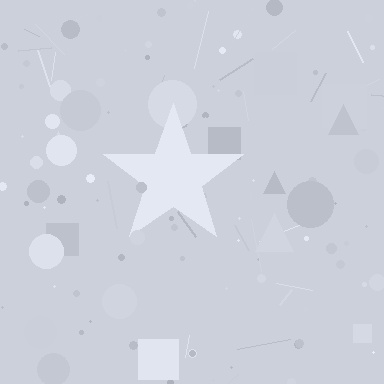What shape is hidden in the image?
A star is hidden in the image.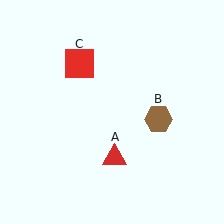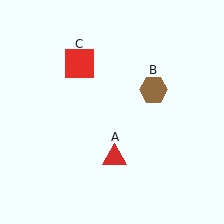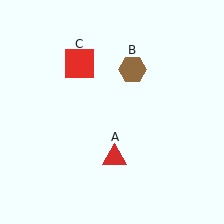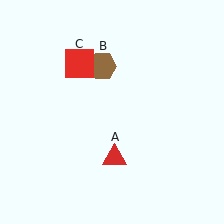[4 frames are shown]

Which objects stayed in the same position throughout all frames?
Red triangle (object A) and red square (object C) remained stationary.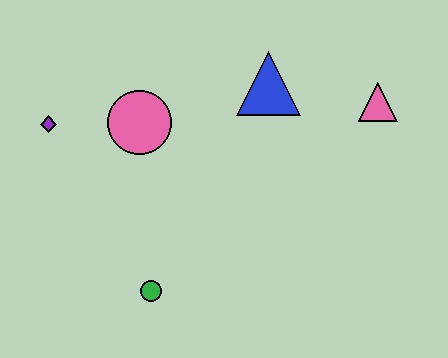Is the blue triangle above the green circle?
Yes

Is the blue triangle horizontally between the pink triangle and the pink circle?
Yes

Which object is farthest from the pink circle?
The pink triangle is farthest from the pink circle.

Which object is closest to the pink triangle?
The blue triangle is closest to the pink triangle.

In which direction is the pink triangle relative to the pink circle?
The pink triangle is to the right of the pink circle.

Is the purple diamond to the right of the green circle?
No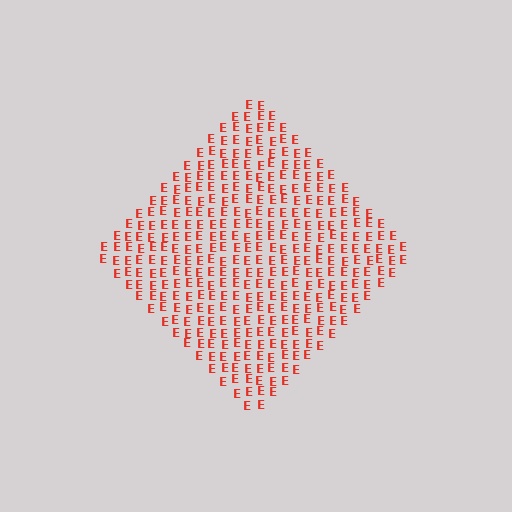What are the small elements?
The small elements are letter E's.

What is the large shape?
The large shape is a diamond.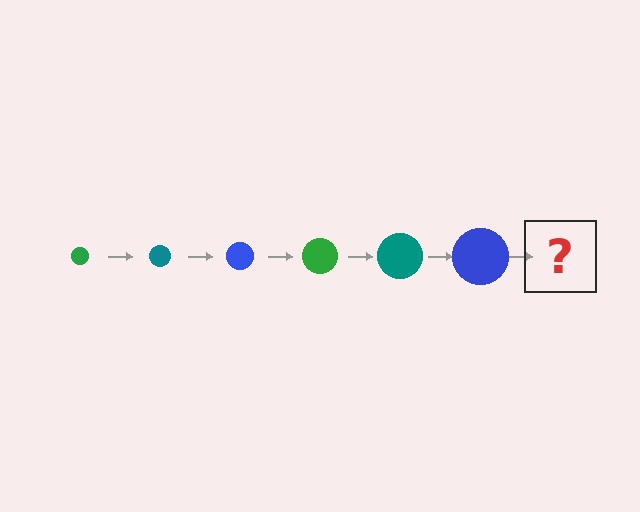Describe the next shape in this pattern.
It should be a green circle, larger than the previous one.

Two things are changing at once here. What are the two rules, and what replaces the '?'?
The two rules are that the circle grows larger each step and the color cycles through green, teal, and blue. The '?' should be a green circle, larger than the previous one.